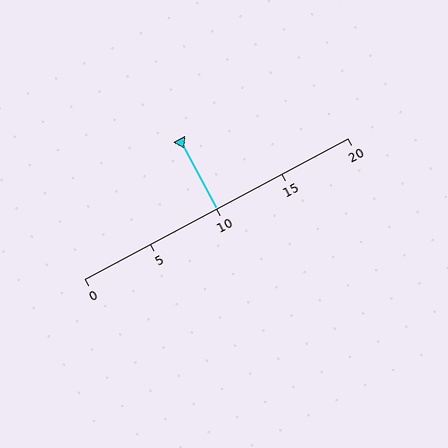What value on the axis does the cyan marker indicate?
The marker indicates approximately 10.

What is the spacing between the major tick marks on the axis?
The major ticks are spaced 5 apart.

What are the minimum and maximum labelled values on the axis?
The axis runs from 0 to 20.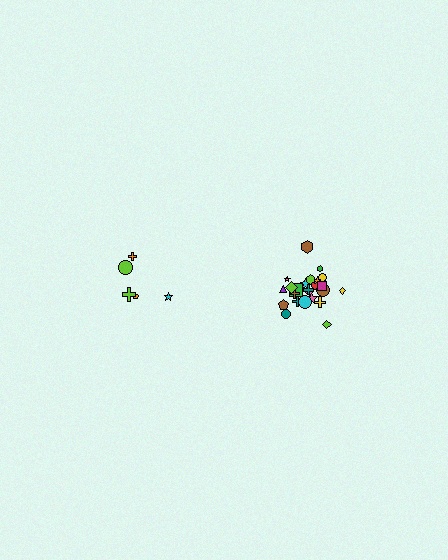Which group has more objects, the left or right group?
The right group.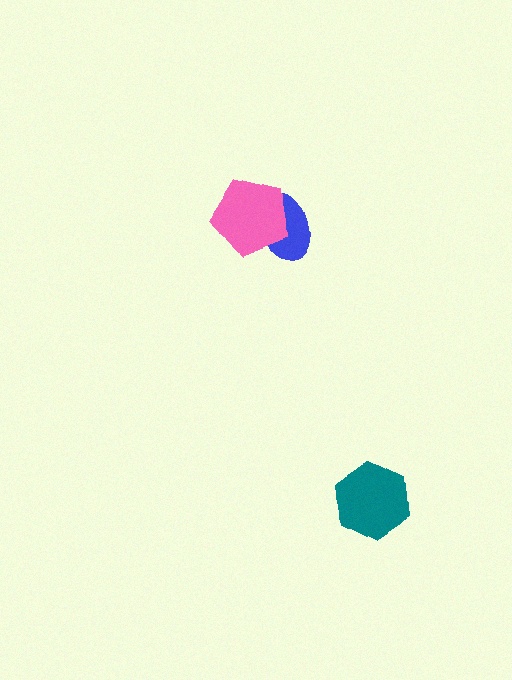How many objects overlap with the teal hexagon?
0 objects overlap with the teal hexagon.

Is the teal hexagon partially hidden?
No, no other shape covers it.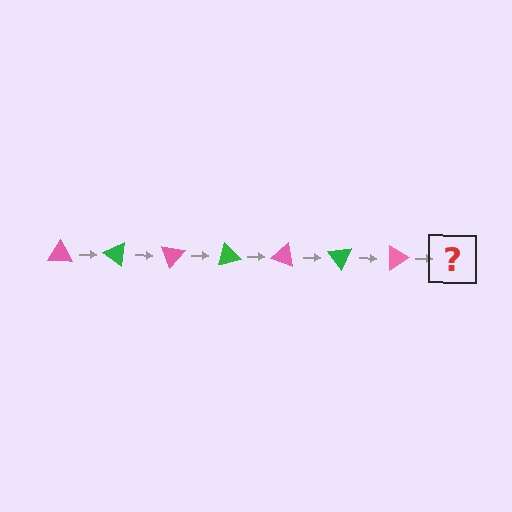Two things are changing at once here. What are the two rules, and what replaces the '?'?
The two rules are that it rotates 35 degrees each step and the color cycles through pink and green. The '?' should be a green triangle, rotated 245 degrees from the start.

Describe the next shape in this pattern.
It should be a green triangle, rotated 245 degrees from the start.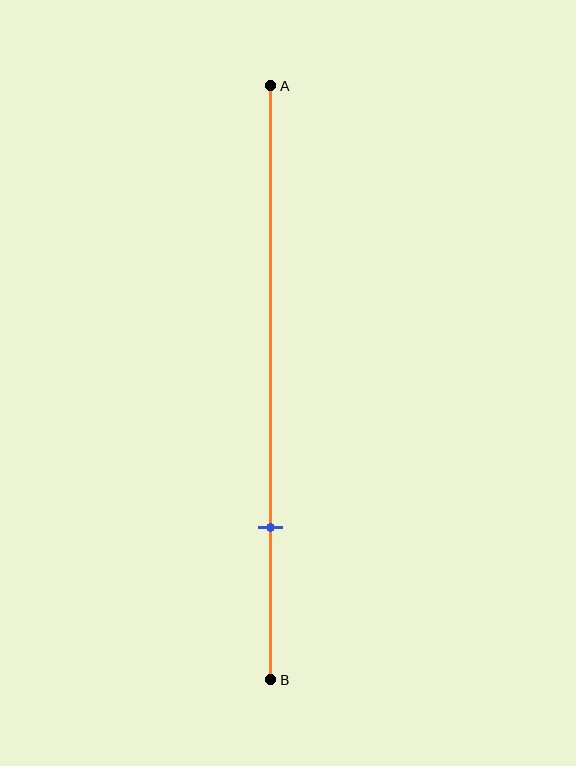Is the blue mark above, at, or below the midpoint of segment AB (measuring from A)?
The blue mark is below the midpoint of segment AB.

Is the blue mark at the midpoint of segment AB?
No, the mark is at about 75% from A, not at the 50% midpoint.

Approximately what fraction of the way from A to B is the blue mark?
The blue mark is approximately 75% of the way from A to B.